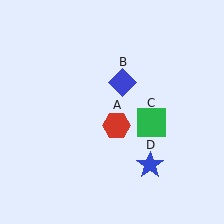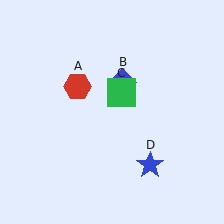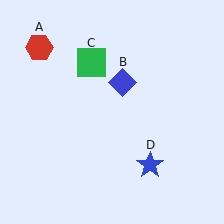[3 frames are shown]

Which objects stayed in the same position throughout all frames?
Blue diamond (object B) and blue star (object D) remained stationary.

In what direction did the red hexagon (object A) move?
The red hexagon (object A) moved up and to the left.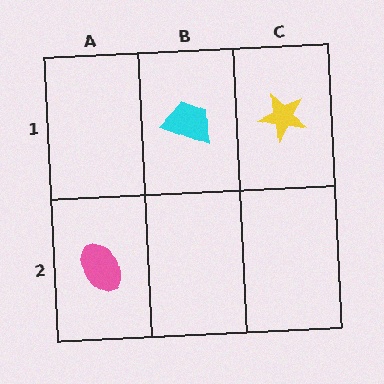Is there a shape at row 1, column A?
No, that cell is empty.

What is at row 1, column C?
A yellow star.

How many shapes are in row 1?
2 shapes.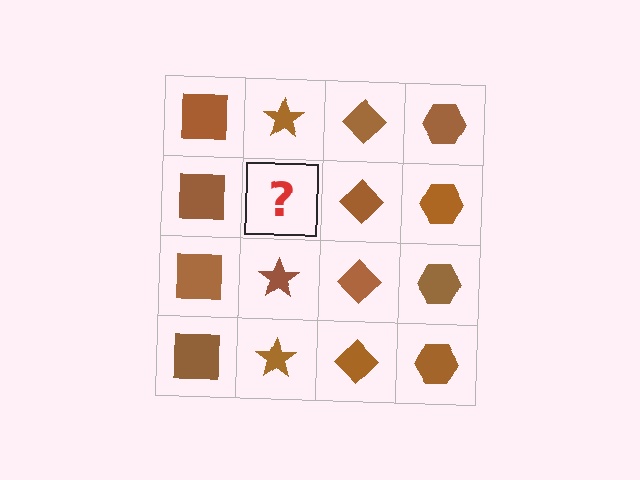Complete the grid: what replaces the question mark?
The question mark should be replaced with a brown star.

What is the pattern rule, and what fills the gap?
The rule is that each column has a consistent shape. The gap should be filled with a brown star.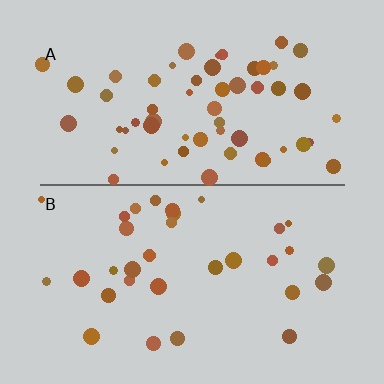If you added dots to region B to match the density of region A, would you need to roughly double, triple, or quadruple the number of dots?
Approximately double.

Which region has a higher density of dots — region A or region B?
A (the top).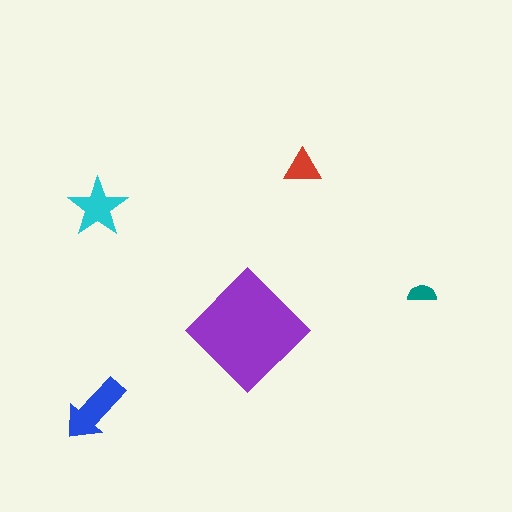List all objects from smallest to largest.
The teal semicircle, the red triangle, the cyan star, the blue arrow, the purple diamond.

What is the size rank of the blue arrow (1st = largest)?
2nd.